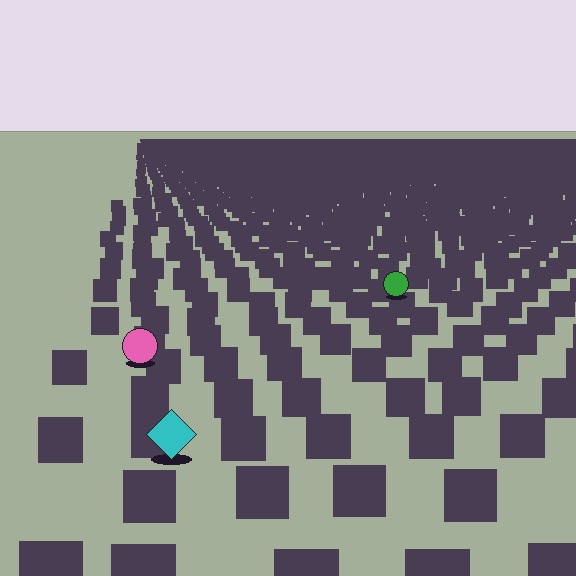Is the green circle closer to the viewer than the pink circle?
No. The pink circle is closer — you can tell from the texture gradient: the ground texture is coarser near it.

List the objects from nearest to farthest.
From nearest to farthest: the cyan diamond, the pink circle, the green circle.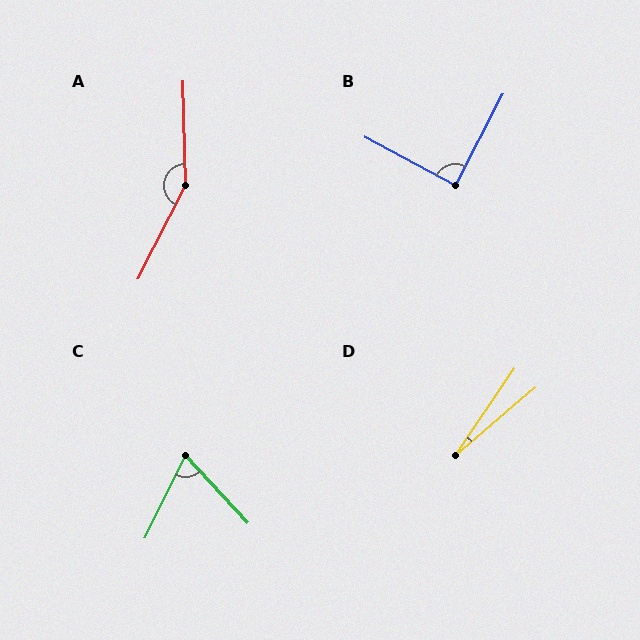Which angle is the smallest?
D, at approximately 16 degrees.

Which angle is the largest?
A, at approximately 152 degrees.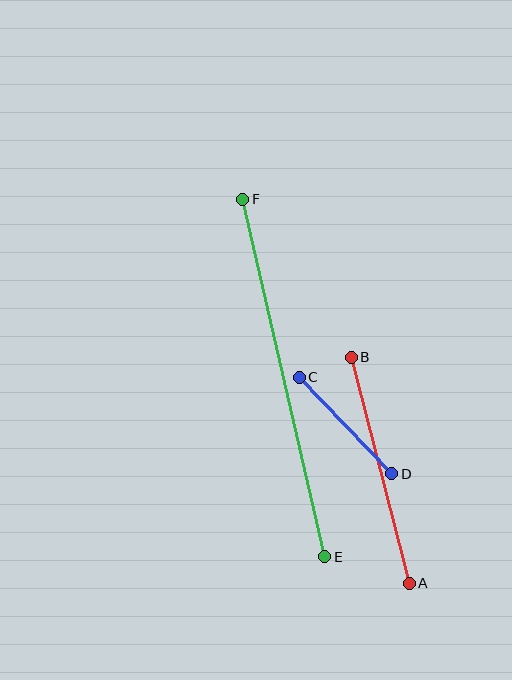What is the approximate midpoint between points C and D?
The midpoint is at approximately (346, 426) pixels.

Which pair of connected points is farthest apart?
Points E and F are farthest apart.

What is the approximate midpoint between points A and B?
The midpoint is at approximately (380, 470) pixels.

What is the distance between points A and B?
The distance is approximately 234 pixels.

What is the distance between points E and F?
The distance is approximately 367 pixels.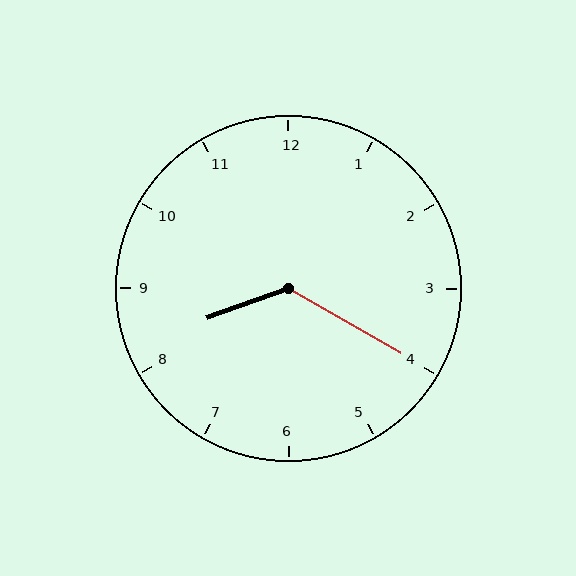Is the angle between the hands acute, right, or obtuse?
It is obtuse.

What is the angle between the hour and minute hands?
Approximately 130 degrees.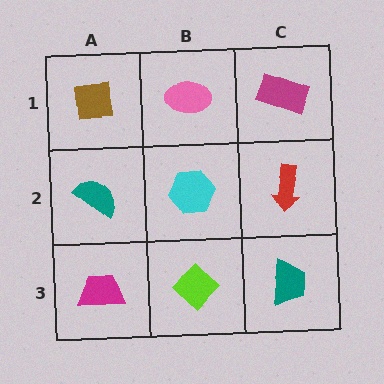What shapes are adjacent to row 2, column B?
A pink ellipse (row 1, column B), a lime diamond (row 3, column B), a teal semicircle (row 2, column A), a red arrow (row 2, column C).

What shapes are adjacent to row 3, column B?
A cyan hexagon (row 2, column B), a magenta trapezoid (row 3, column A), a teal trapezoid (row 3, column C).